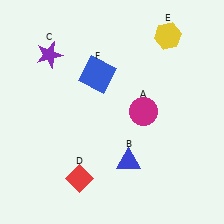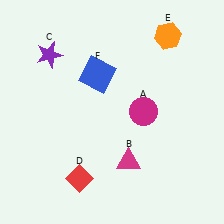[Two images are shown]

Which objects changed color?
B changed from blue to magenta. E changed from yellow to orange.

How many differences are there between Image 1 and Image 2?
There are 2 differences between the two images.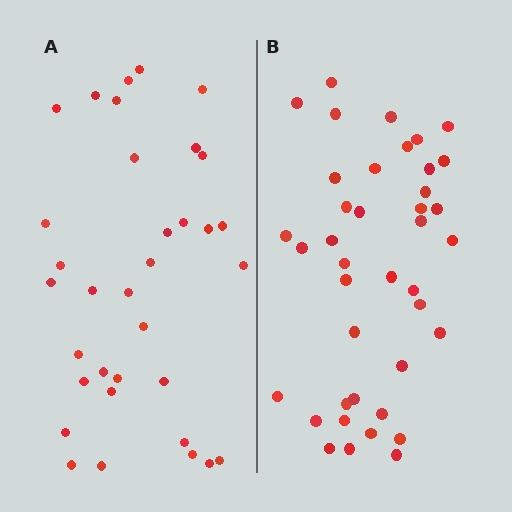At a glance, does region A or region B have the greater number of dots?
Region B (the right region) has more dots.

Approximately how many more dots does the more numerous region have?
Region B has about 6 more dots than region A.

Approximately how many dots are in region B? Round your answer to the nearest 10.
About 40 dots.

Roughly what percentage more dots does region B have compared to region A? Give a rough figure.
About 20% more.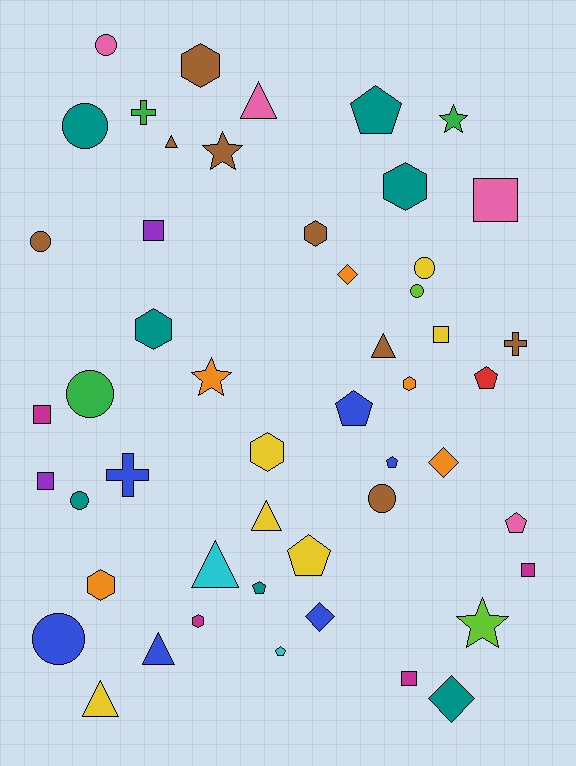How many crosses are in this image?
There are 3 crosses.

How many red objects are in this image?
There is 1 red object.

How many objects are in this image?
There are 50 objects.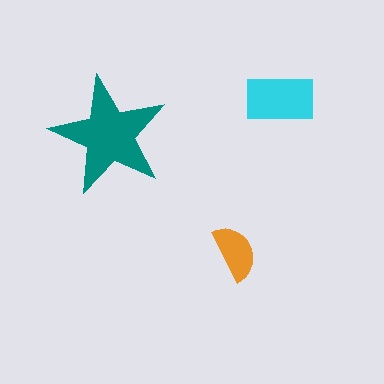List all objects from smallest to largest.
The orange semicircle, the cyan rectangle, the teal star.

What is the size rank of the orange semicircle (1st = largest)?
3rd.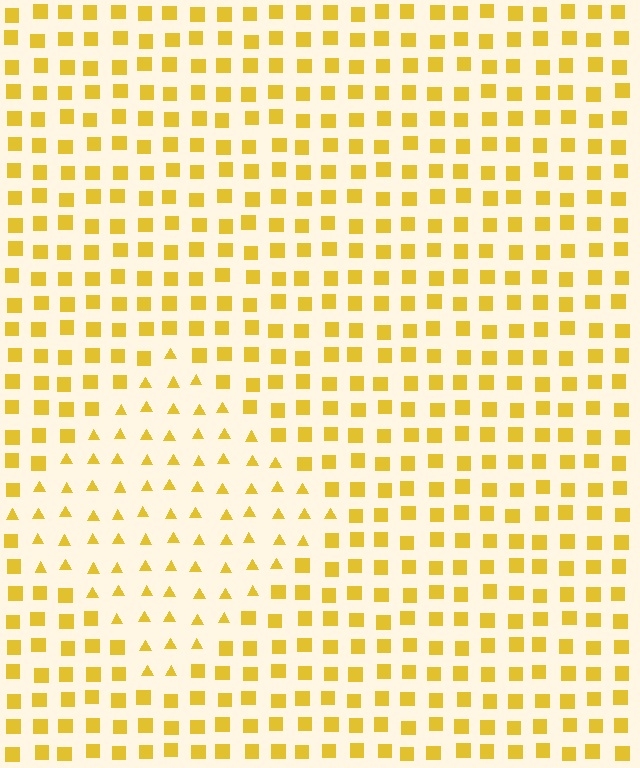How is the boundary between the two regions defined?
The boundary is defined by a change in element shape: triangles inside vs. squares outside. All elements share the same color and spacing.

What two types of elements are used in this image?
The image uses triangles inside the diamond region and squares outside it.